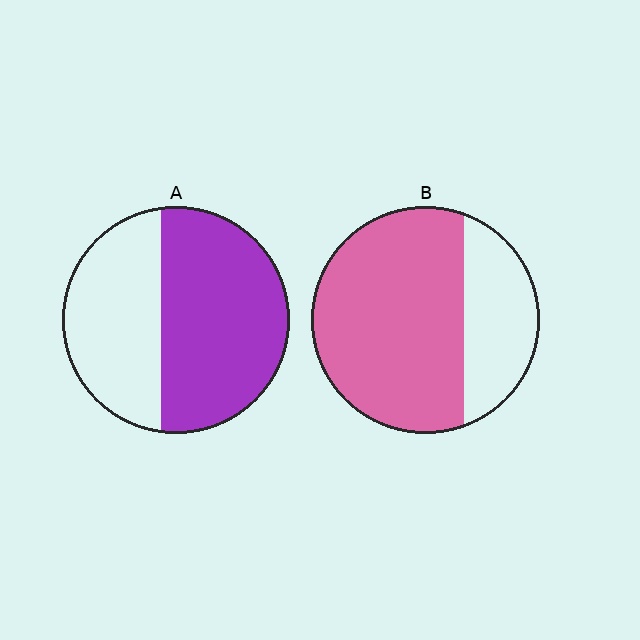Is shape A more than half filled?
Yes.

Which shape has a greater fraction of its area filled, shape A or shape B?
Shape B.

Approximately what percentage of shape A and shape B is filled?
A is approximately 60% and B is approximately 70%.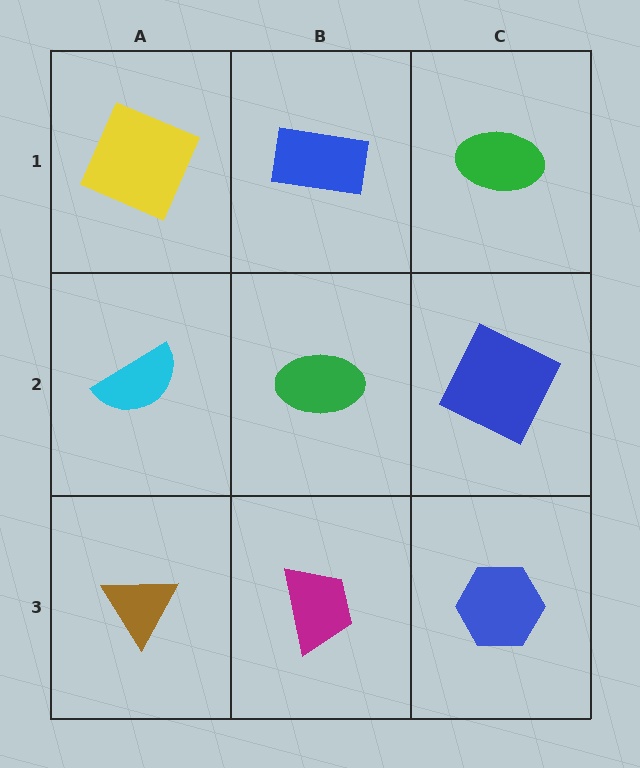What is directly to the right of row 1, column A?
A blue rectangle.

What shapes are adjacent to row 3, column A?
A cyan semicircle (row 2, column A), a magenta trapezoid (row 3, column B).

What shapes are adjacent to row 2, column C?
A green ellipse (row 1, column C), a blue hexagon (row 3, column C), a green ellipse (row 2, column B).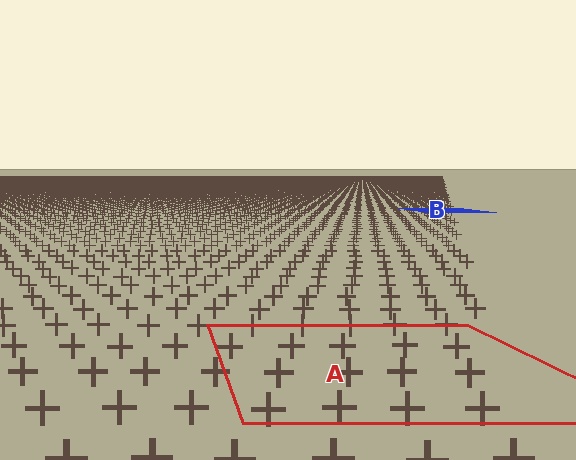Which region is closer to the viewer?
Region A is closer. The texture elements there are larger and more spread out.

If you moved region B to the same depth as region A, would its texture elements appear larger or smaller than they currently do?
They would appear larger. At a closer depth, the same texture elements are projected at a bigger on-screen size.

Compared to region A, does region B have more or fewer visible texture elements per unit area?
Region B has more texture elements per unit area — they are packed more densely because it is farther away.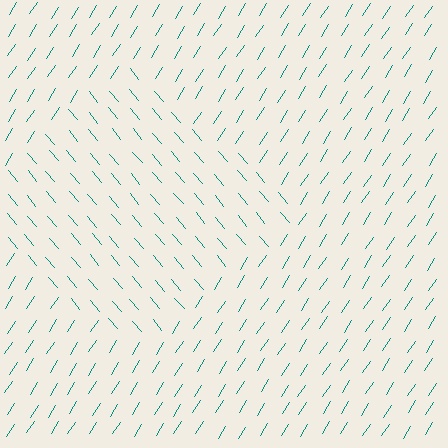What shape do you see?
I see a diamond.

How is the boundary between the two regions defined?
The boundary is defined purely by a change in line orientation (approximately 73 degrees difference). All lines are the same color and thickness.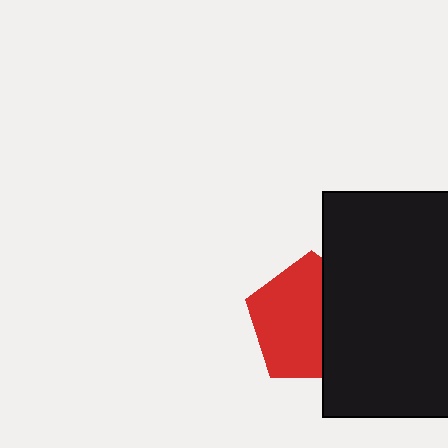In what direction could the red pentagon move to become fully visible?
The red pentagon could move left. That would shift it out from behind the black rectangle entirely.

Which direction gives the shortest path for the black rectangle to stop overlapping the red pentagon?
Moving right gives the shortest separation.